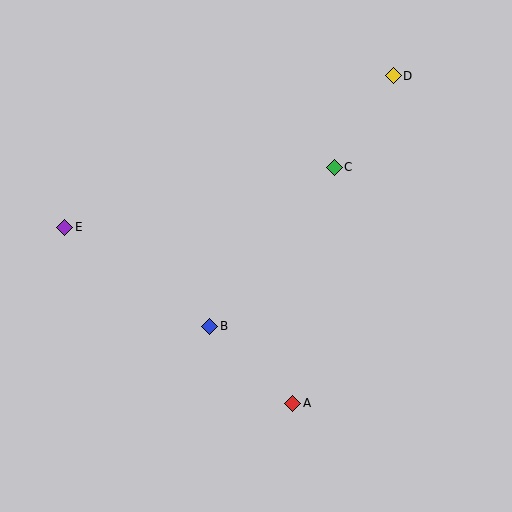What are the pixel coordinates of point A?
Point A is at (293, 403).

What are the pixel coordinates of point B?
Point B is at (210, 326).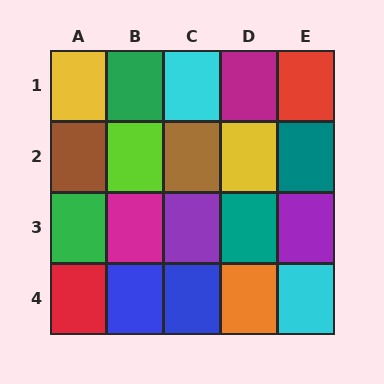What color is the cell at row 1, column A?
Yellow.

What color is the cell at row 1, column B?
Green.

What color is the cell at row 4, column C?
Blue.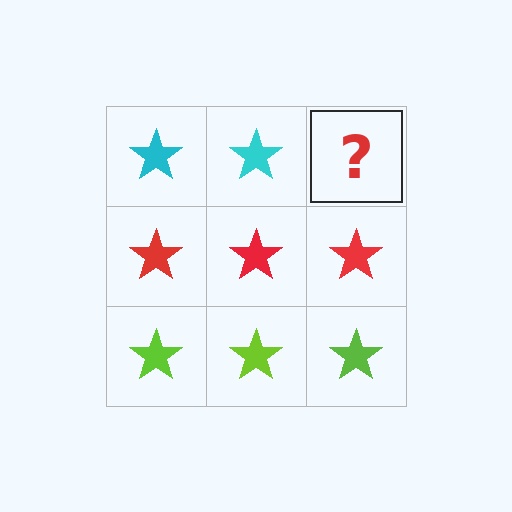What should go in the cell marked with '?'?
The missing cell should contain a cyan star.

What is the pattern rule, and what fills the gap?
The rule is that each row has a consistent color. The gap should be filled with a cyan star.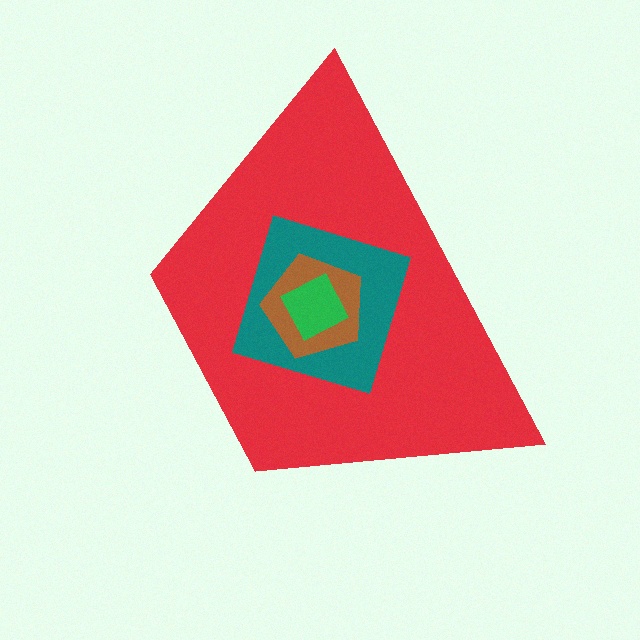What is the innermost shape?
The green square.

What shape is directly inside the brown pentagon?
The green square.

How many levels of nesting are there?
4.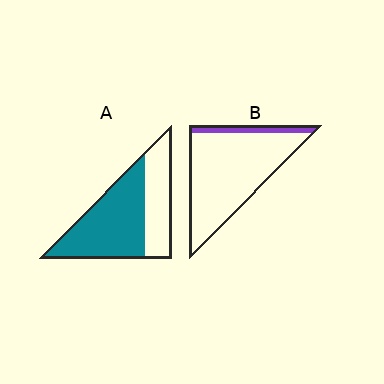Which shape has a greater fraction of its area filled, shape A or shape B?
Shape A.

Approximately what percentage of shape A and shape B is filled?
A is approximately 65% and B is approximately 10%.